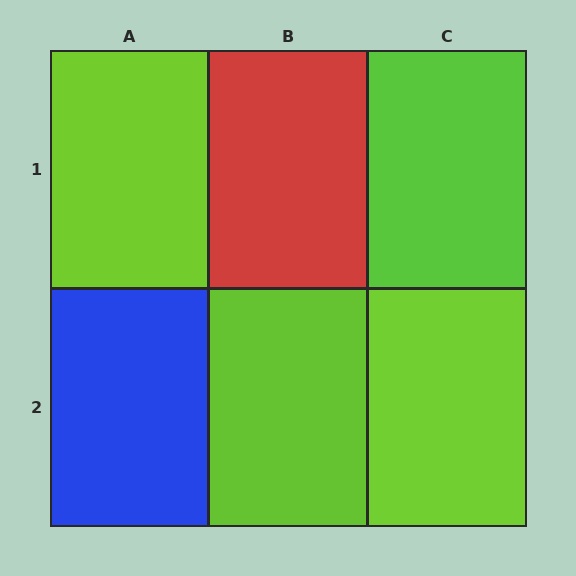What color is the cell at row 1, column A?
Lime.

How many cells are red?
1 cell is red.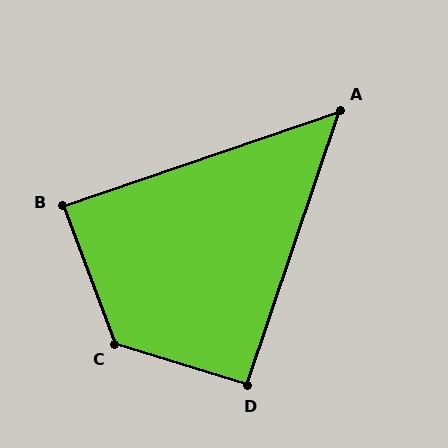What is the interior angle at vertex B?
Approximately 88 degrees (approximately right).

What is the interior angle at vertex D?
Approximately 92 degrees (approximately right).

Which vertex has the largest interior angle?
C, at approximately 128 degrees.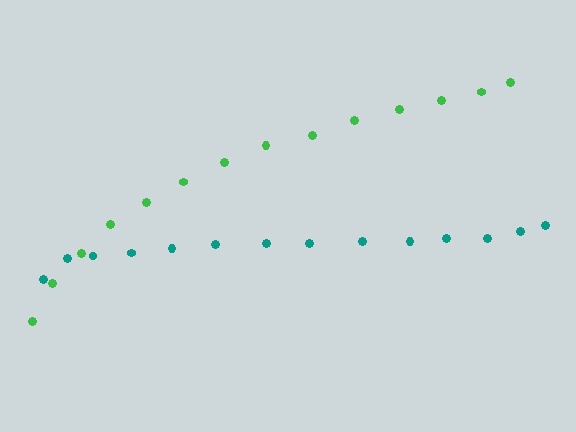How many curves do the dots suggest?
There are 2 distinct paths.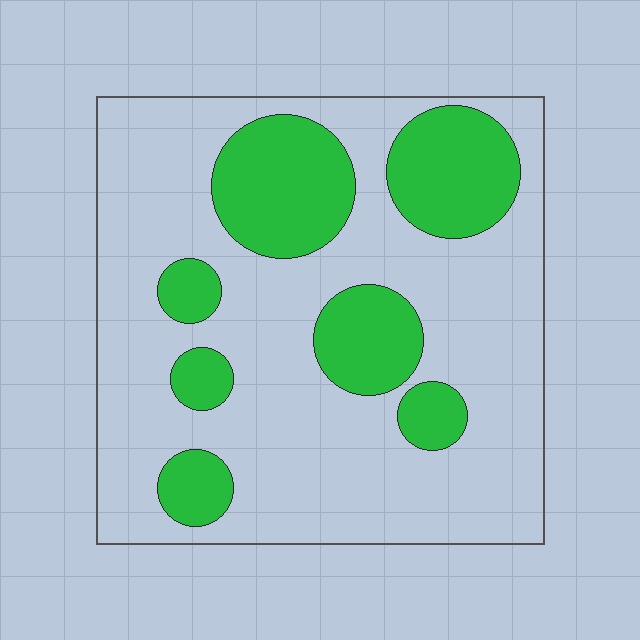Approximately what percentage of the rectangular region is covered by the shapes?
Approximately 30%.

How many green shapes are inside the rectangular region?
7.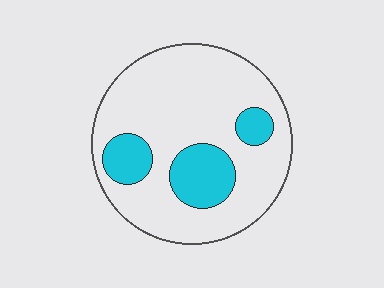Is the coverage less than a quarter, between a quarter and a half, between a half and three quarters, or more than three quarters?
Less than a quarter.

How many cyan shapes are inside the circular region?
3.